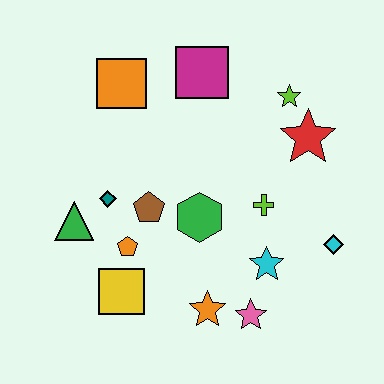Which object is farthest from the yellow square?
The lime star is farthest from the yellow square.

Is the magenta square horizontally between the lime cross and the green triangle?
Yes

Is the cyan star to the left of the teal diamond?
No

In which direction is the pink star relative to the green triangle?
The pink star is to the right of the green triangle.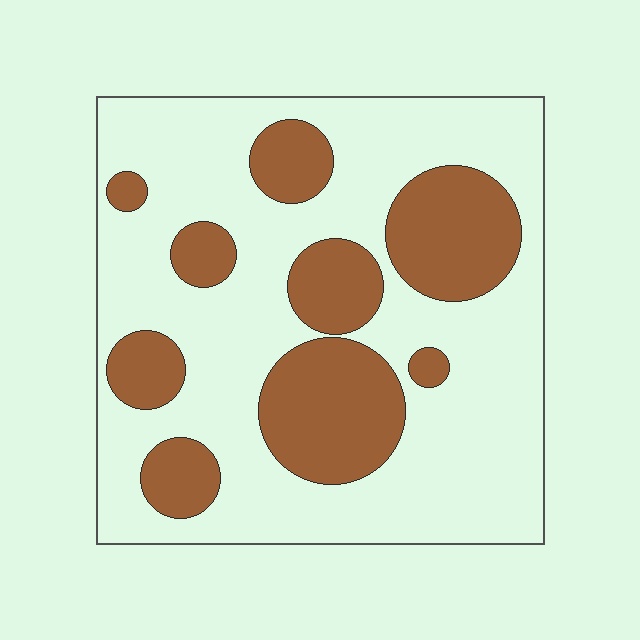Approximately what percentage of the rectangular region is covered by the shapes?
Approximately 30%.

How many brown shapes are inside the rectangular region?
9.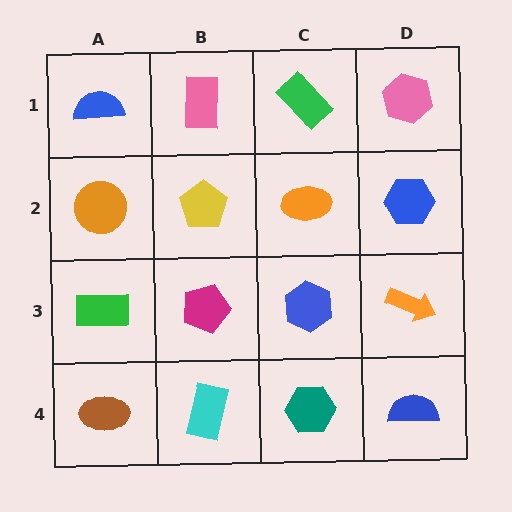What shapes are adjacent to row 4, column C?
A blue hexagon (row 3, column C), a cyan rectangle (row 4, column B), a blue semicircle (row 4, column D).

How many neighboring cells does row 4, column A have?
2.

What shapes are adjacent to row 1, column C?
An orange ellipse (row 2, column C), a pink rectangle (row 1, column B), a pink hexagon (row 1, column D).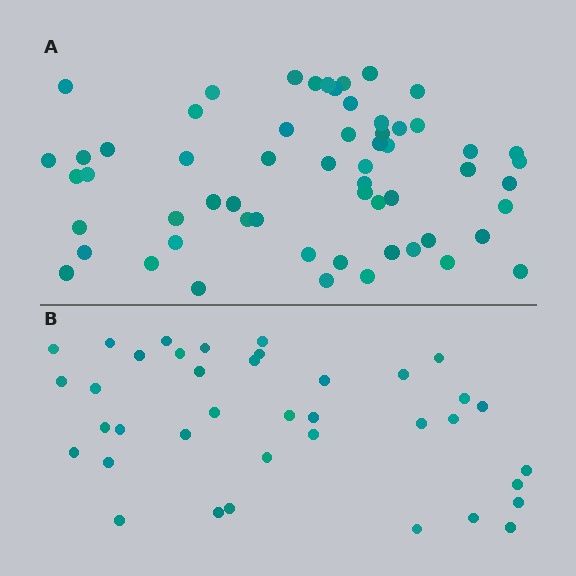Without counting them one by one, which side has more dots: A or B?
Region A (the top region) has more dots.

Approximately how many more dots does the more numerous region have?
Region A has approximately 20 more dots than region B.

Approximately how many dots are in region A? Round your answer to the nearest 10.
About 60 dots. (The exact count is 59, which rounds to 60.)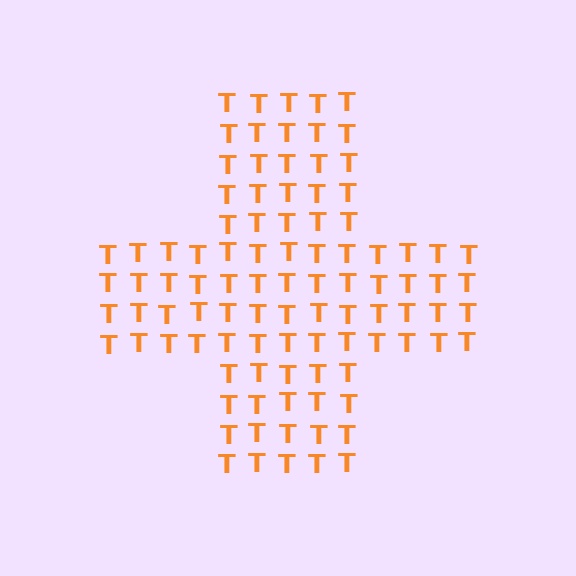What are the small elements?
The small elements are letter T's.